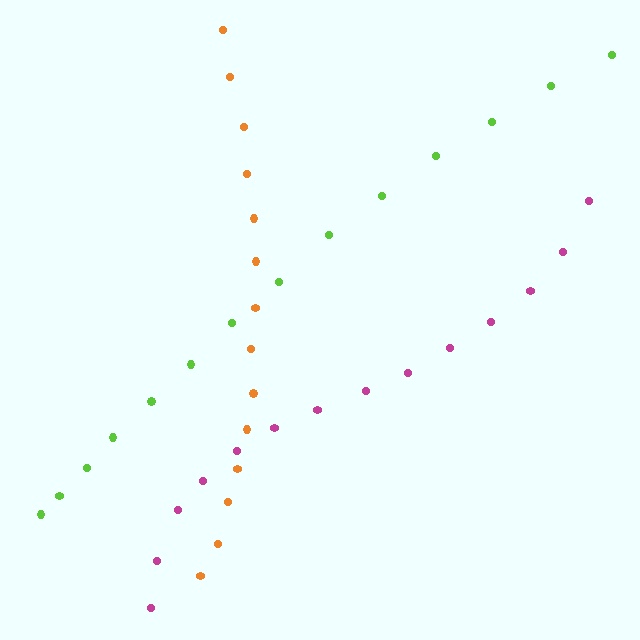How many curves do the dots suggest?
There are 3 distinct paths.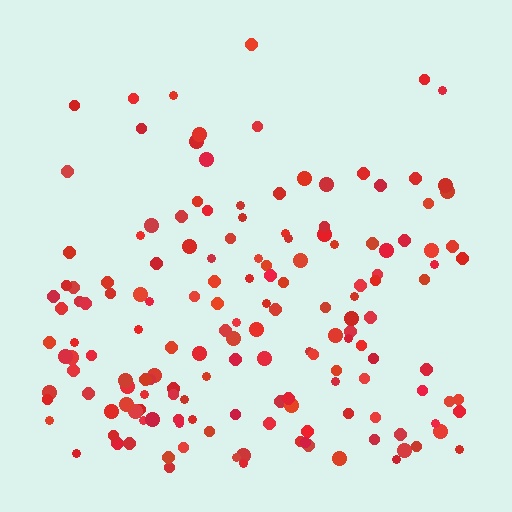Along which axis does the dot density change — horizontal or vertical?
Vertical.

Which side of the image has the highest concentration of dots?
The bottom.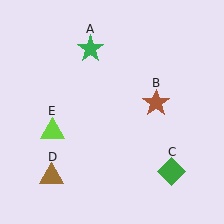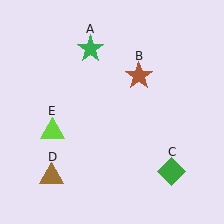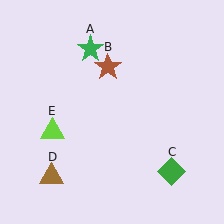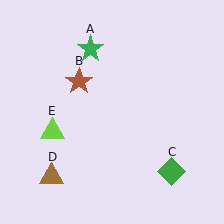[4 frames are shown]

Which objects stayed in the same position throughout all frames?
Green star (object A) and green diamond (object C) and brown triangle (object D) and lime triangle (object E) remained stationary.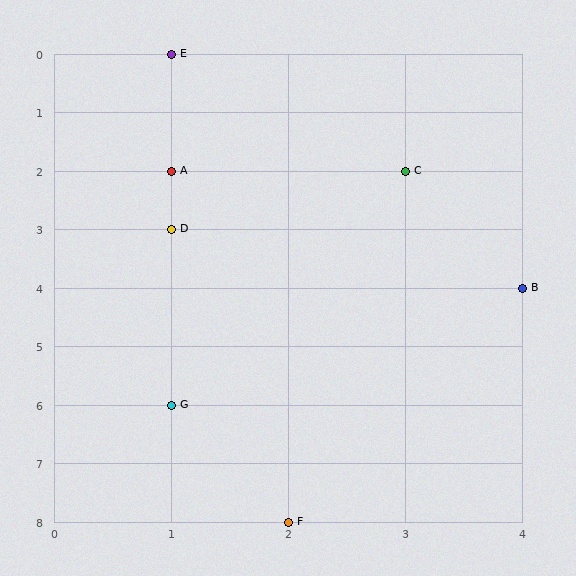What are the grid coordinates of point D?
Point D is at grid coordinates (1, 3).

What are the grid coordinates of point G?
Point G is at grid coordinates (1, 6).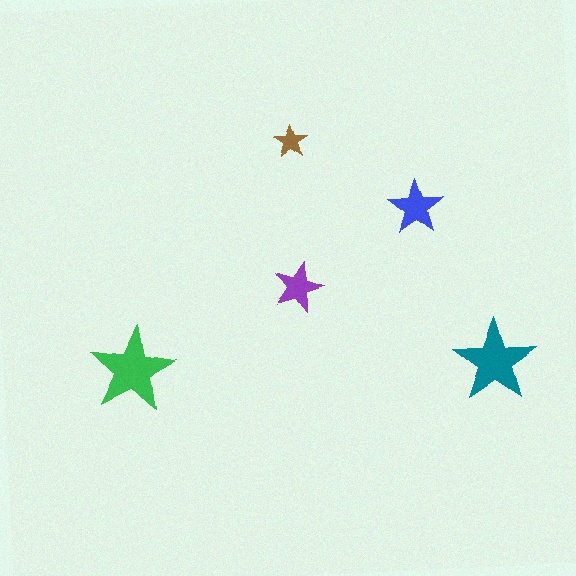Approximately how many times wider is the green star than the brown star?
About 2.5 times wider.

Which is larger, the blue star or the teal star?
The teal one.